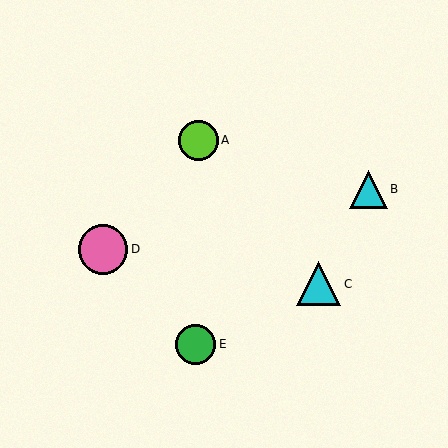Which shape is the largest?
The pink circle (labeled D) is the largest.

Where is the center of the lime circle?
The center of the lime circle is at (198, 140).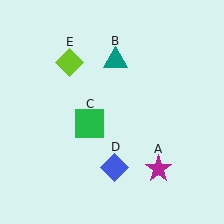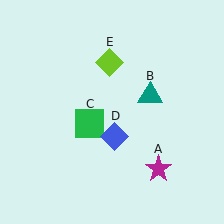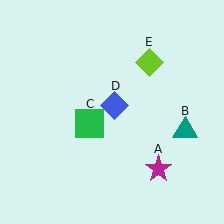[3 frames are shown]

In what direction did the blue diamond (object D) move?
The blue diamond (object D) moved up.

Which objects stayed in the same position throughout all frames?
Magenta star (object A) and green square (object C) remained stationary.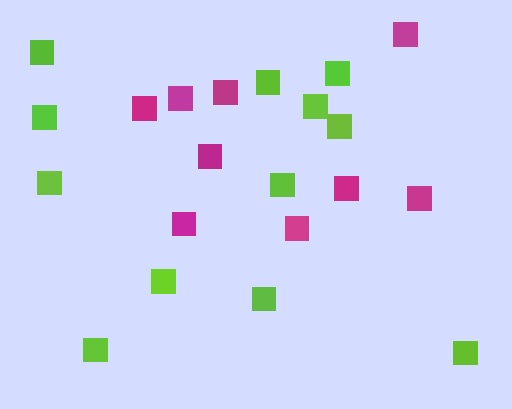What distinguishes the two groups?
There are 2 groups: one group of magenta squares (9) and one group of lime squares (12).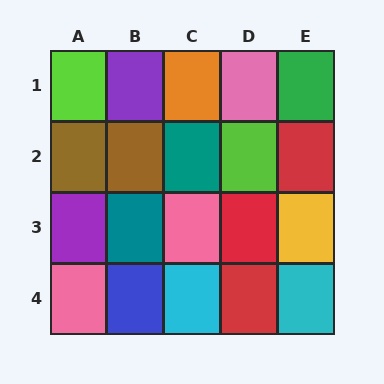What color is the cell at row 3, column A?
Purple.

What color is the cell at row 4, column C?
Cyan.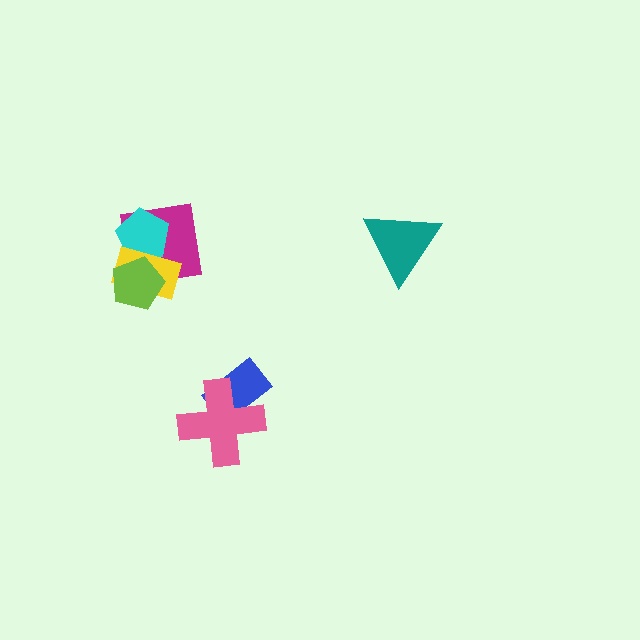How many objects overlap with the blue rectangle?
1 object overlaps with the blue rectangle.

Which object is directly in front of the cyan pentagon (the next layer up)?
The yellow rectangle is directly in front of the cyan pentagon.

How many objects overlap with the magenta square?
3 objects overlap with the magenta square.